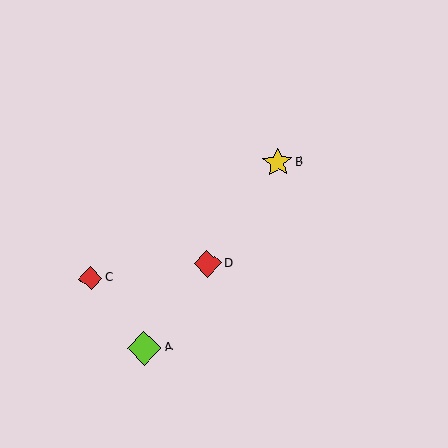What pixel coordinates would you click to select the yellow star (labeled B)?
Click at (277, 162) to select the yellow star B.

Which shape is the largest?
The lime diamond (labeled A) is the largest.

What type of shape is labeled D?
Shape D is a red diamond.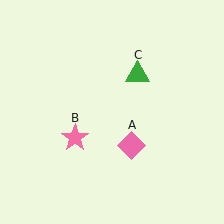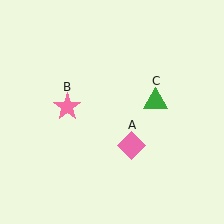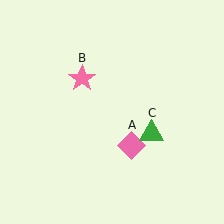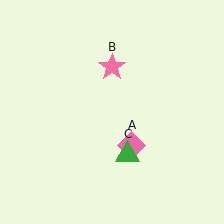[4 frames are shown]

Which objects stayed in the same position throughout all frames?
Pink diamond (object A) remained stationary.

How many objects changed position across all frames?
2 objects changed position: pink star (object B), green triangle (object C).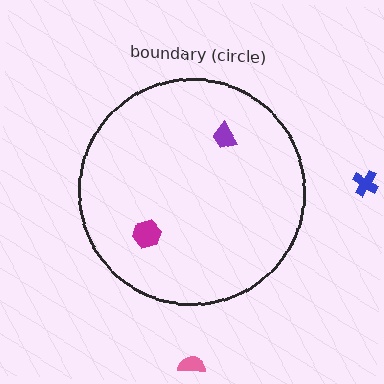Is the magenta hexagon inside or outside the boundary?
Inside.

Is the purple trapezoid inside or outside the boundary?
Inside.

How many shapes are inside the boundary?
2 inside, 2 outside.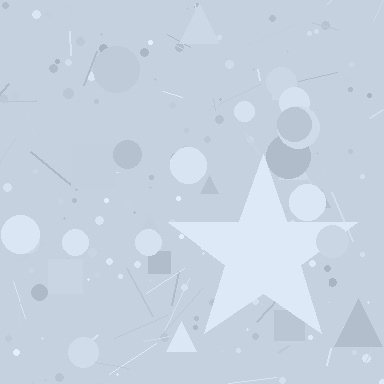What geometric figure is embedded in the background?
A star is embedded in the background.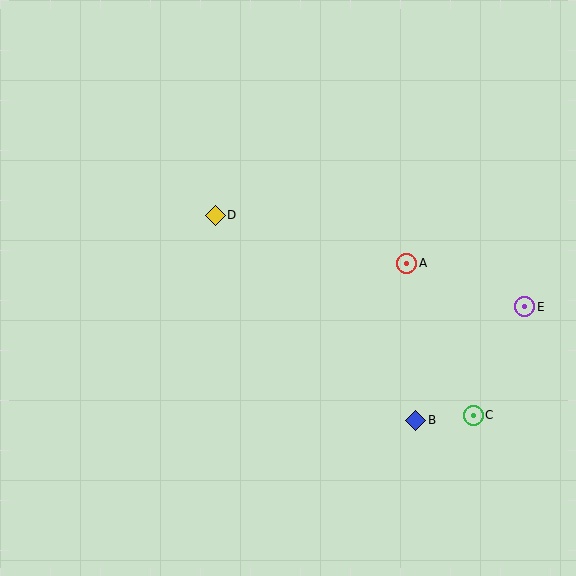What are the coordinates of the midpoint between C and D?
The midpoint between C and D is at (344, 315).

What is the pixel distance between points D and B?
The distance between D and B is 287 pixels.